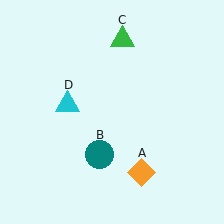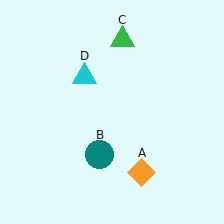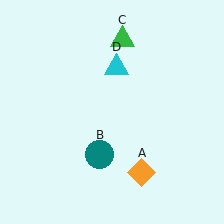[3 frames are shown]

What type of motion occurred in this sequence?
The cyan triangle (object D) rotated clockwise around the center of the scene.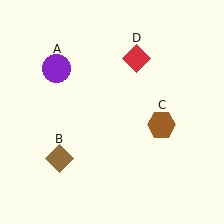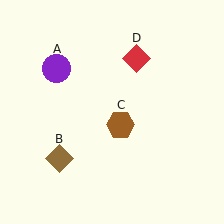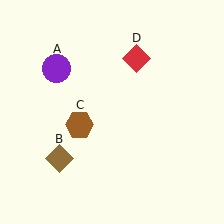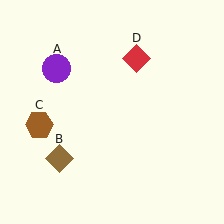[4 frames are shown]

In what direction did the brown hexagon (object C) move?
The brown hexagon (object C) moved left.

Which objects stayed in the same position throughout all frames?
Purple circle (object A) and brown diamond (object B) and red diamond (object D) remained stationary.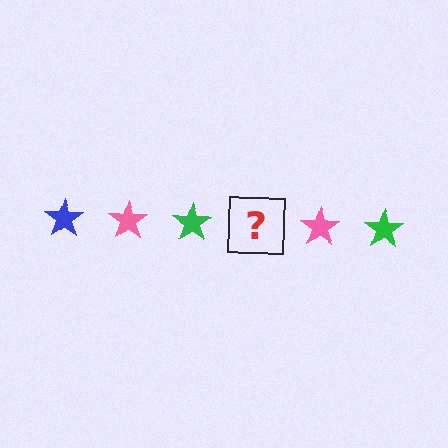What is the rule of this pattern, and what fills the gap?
The rule is that the pattern cycles through blue, pink, green stars. The gap should be filled with a blue star.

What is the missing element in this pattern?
The missing element is a blue star.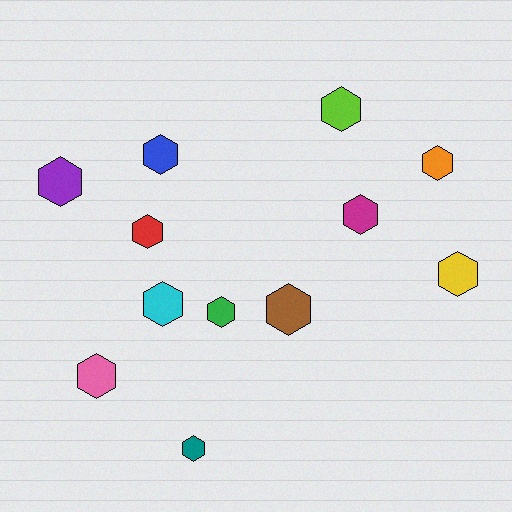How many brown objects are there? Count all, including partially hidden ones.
There is 1 brown object.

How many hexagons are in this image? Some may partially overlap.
There are 12 hexagons.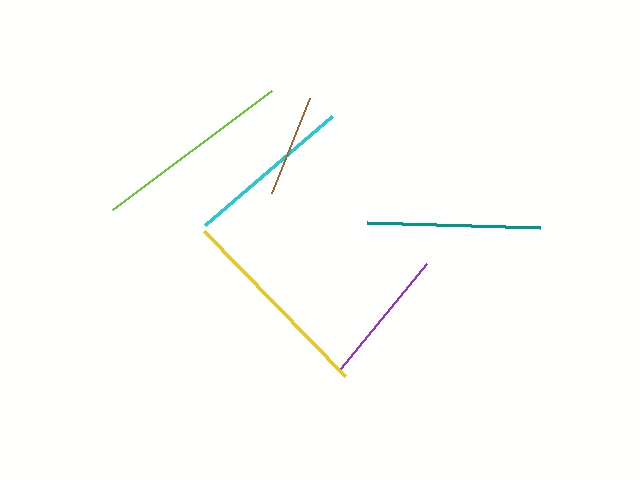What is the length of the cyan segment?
The cyan segment is approximately 167 pixels long.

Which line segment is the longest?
The yellow line is the longest at approximately 202 pixels.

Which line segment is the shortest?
The brown line is the shortest at approximately 102 pixels.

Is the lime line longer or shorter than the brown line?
The lime line is longer than the brown line.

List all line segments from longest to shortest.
From longest to shortest: yellow, lime, teal, cyan, purple, brown.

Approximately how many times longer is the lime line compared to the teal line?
The lime line is approximately 1.1 times the length of the teal line.